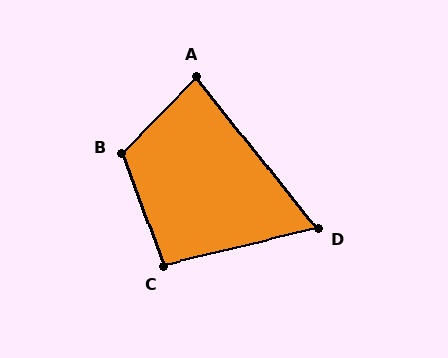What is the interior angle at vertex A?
Approximately 83 degrees (acute).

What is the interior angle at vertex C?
Approximately 97 degrees (obtuse).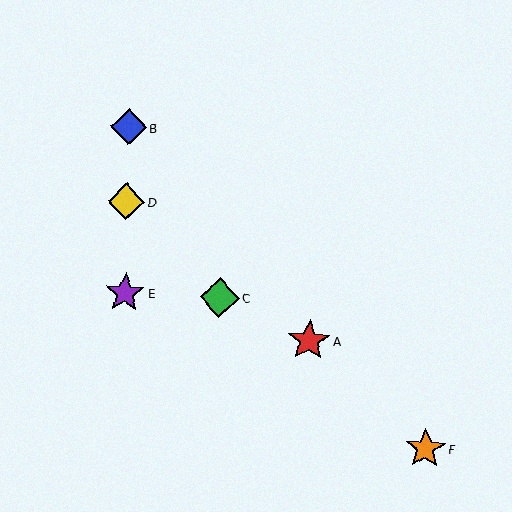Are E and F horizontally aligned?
No, E is at y≈293 and F is at y≈449.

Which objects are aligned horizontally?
Objects C, E are aligned horizontally.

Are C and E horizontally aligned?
Yes, both are at y≈298.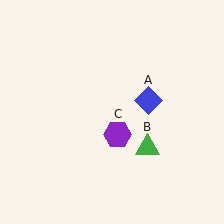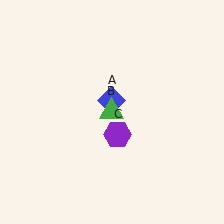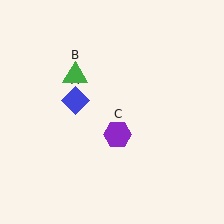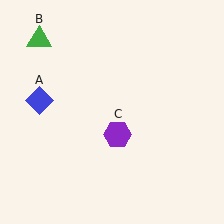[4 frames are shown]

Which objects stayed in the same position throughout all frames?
Purple hexagon (object C) remained stationary.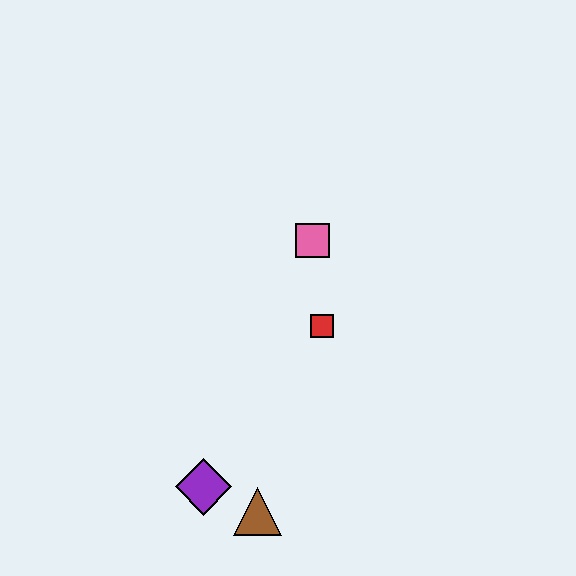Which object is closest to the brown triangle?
The purple diamond is closest to the brown triangle.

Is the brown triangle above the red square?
No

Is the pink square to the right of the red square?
No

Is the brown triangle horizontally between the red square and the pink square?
No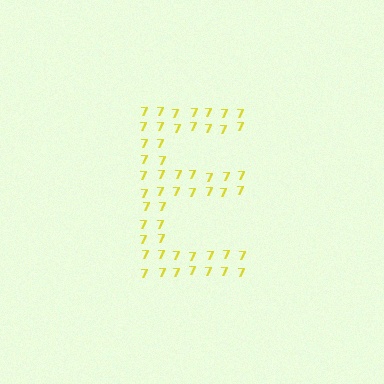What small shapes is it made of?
It is made of small digit 7's.